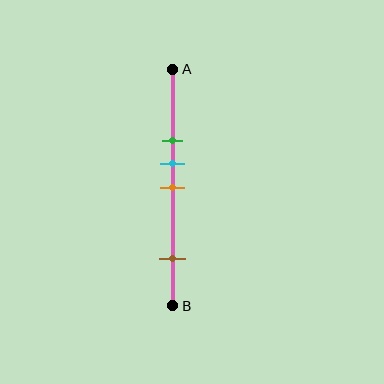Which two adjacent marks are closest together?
The cyan and orange marks are the closest adjacent pair.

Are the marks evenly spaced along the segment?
No, the marks are not evenly spaced.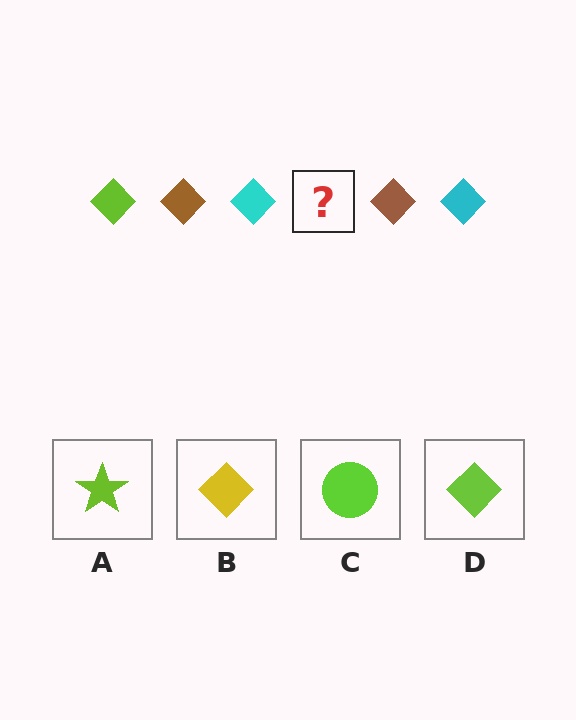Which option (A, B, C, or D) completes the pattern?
D.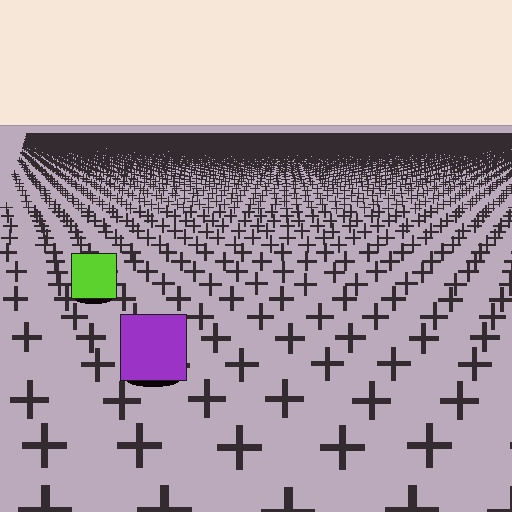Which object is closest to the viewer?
The purple square is closest. The texture marks near it are larger and more spread out.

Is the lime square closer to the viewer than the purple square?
No. The purple square is closer — you can tell from the texture gradient: the ground texture is coarser near it.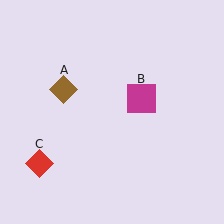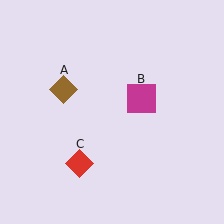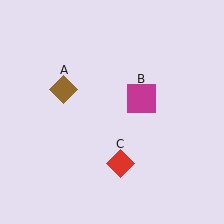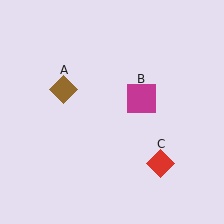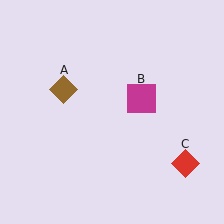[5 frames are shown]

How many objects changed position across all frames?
1 object changed position: red diamond (object C).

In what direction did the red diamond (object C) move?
The red diamond (object C) moved right.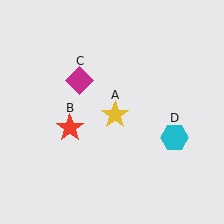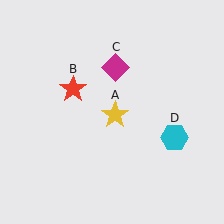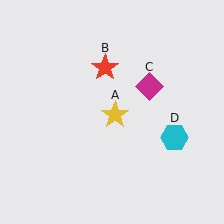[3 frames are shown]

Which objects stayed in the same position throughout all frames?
Yellow star (object A) and cyan hexagon (object D) remained stationary.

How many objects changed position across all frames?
2 objects changed position: red star (object B), magenta diamond (object C).